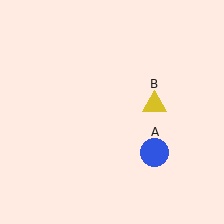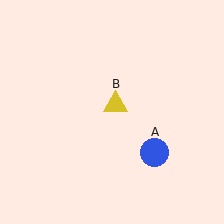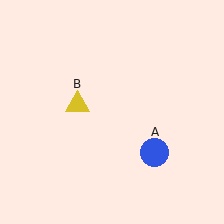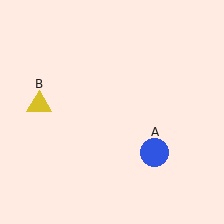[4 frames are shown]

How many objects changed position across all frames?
1 object changed position: yellow triangle (object B).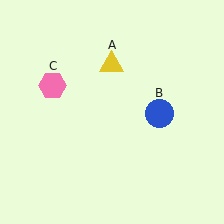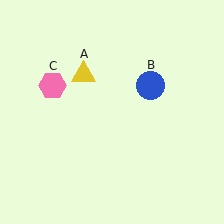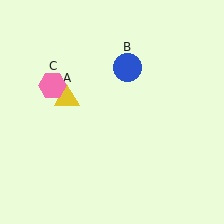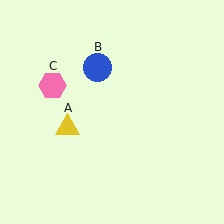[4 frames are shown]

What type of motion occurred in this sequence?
The yellow triangle (object A), blue circle (object B) rotated counterclockwise around the center of the scene.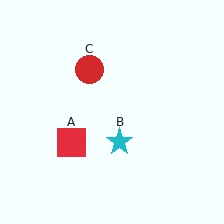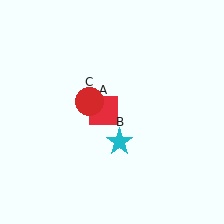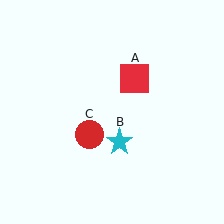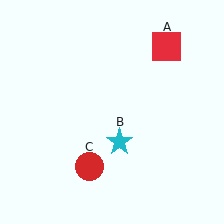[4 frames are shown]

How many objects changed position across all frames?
2 objects changed position: red square (object A), red circle (object C).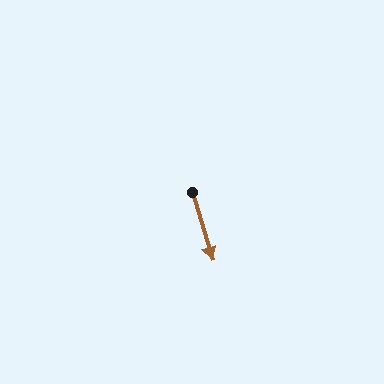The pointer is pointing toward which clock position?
Roughly 5 o'clock.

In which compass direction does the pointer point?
South.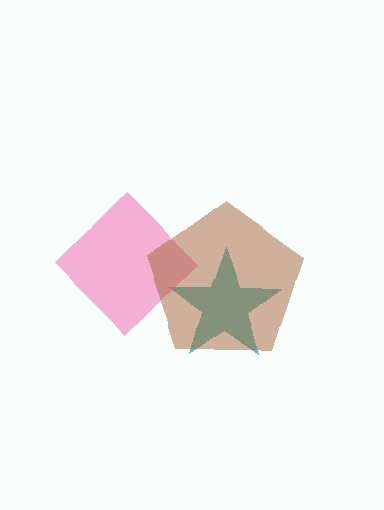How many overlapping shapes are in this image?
There are 3 overlapping shapes in the image.